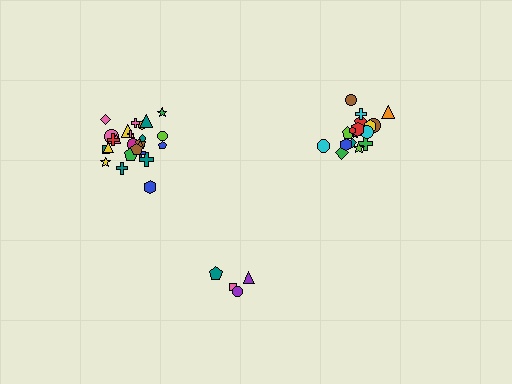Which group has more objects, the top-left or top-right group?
The top-left group.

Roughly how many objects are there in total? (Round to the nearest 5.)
Roughly 45 objects in total.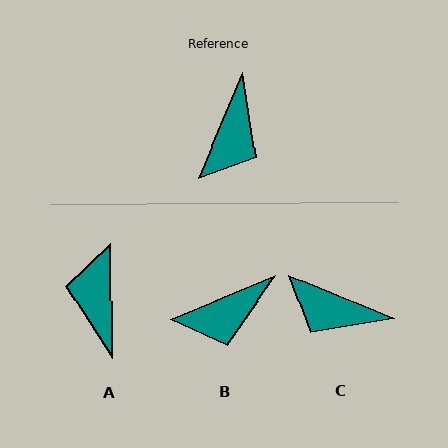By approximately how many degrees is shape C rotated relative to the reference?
Approximately 90 degrees clockwise.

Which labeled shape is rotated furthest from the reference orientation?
A, about 156 degrees away.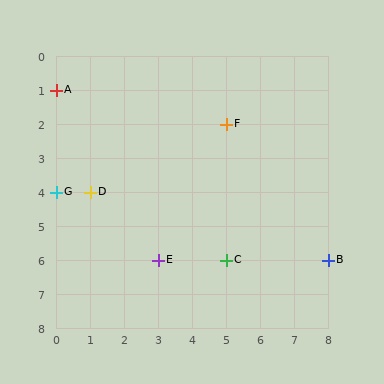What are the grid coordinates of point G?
Point G is at grid coordinates (0, 4).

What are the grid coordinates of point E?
Point E is at grid coordinates (3, 6).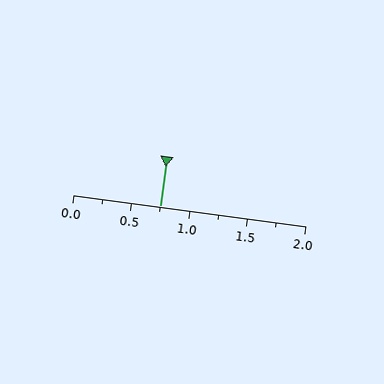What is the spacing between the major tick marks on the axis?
The major ticks are spaced 0.5 apart.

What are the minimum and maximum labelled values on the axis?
The axis runs from 0.0 to 2.0.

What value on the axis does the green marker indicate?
The marker indicates approximately 0.75.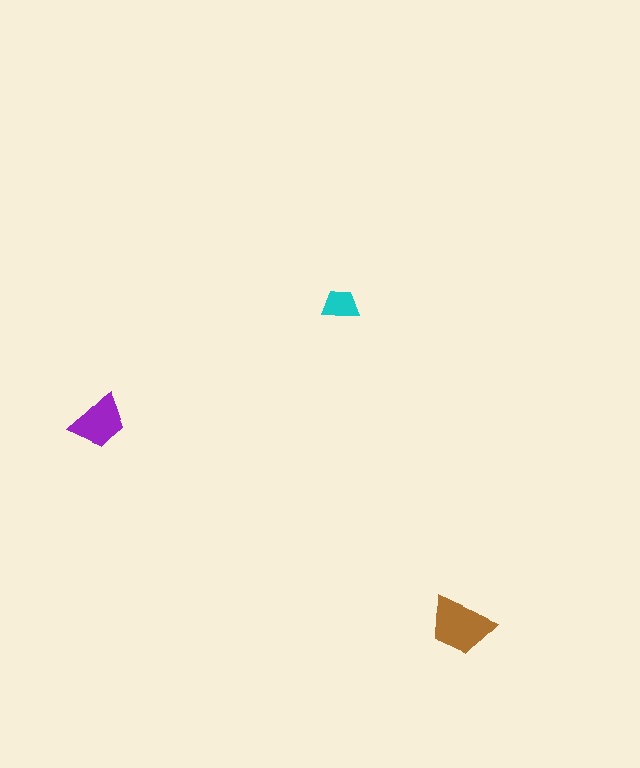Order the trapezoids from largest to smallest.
the brown one, the purple one, the cyan one.